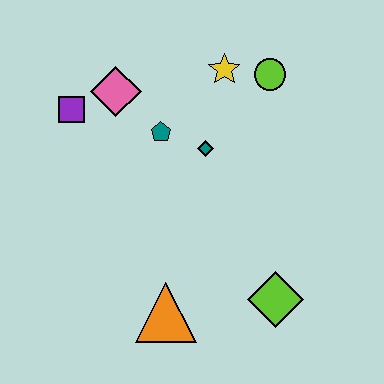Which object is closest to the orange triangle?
The lime diamond is closest to the orange triangle.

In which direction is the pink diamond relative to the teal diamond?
The pink diamond is to the left of the teal diamond.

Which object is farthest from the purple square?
The lime diamond is farthest from the purple square.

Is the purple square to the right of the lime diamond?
No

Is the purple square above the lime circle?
No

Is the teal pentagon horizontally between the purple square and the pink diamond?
No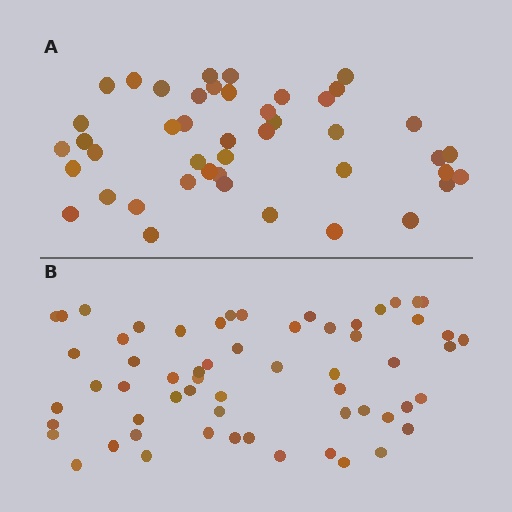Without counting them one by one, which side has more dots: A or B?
Region B (the bottom region) has more dots.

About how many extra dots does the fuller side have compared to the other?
Region B has approximately 15 more dots than region A.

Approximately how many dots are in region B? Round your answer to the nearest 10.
About 60 dots.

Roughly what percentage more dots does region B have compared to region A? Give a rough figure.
About 35% more.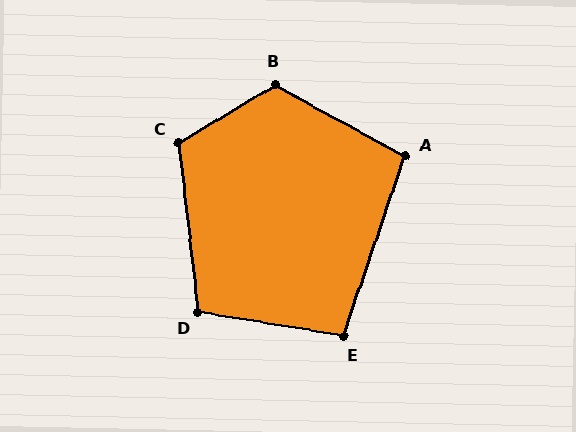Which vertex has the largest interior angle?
B, at approximately 120 degrees.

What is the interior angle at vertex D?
Approximately 106 degrees (obtuse).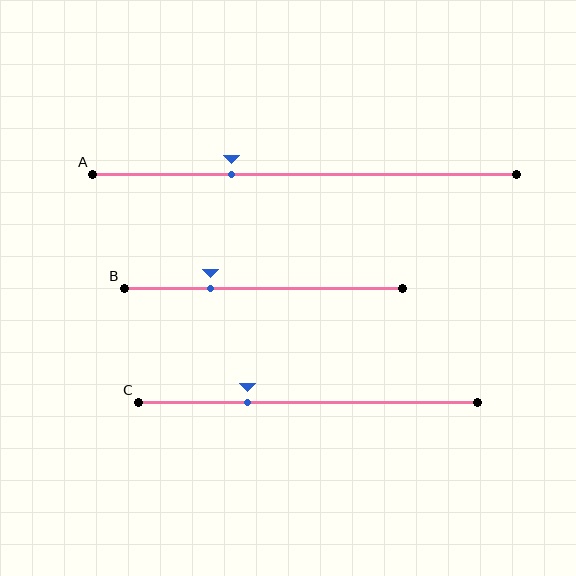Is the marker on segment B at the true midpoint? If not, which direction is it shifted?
No, the marker on segment B is shifted to the left by about 19% of the segment length.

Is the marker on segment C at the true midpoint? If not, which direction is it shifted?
No, the marker on segment C is shifted to the left by about 18% of the segment length.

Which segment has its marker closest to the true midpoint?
Segment A has its marker closest to the true midpoint.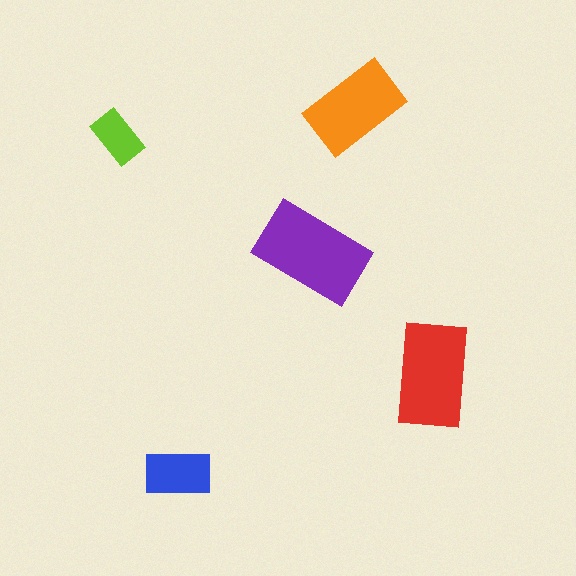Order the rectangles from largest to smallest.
the purple one, the red one, the orange one, the blue one, the lime one.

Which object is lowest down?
The blue rectangle is bottommost.